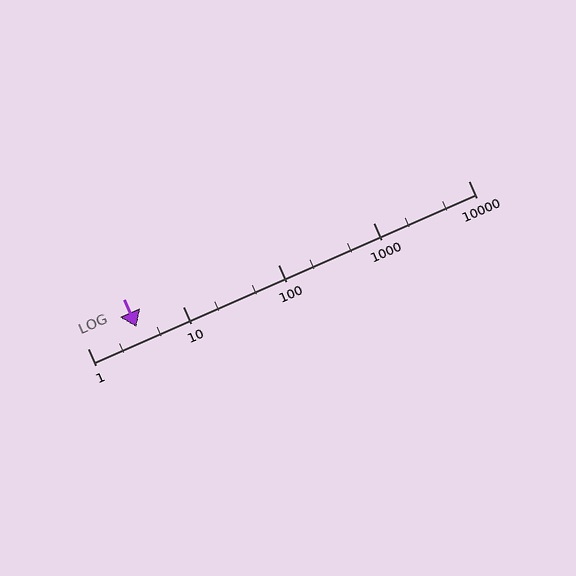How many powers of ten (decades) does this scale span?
The scale spans 4 decades, from 1 to 10000.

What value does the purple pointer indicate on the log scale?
The pointer indicates approximately 3.3.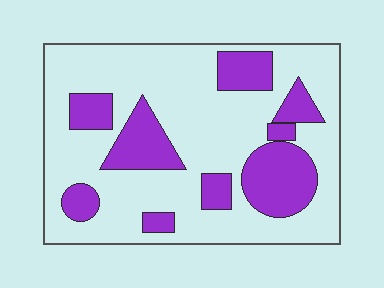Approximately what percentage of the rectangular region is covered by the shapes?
Approximately 30%.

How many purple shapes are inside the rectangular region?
9.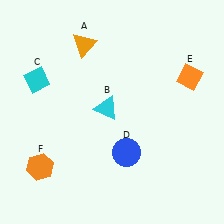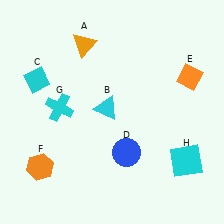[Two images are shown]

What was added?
A cyan cross (G), a cyan square (H) were added in Image 2.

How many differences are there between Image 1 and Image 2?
There are 2 differences between the two images.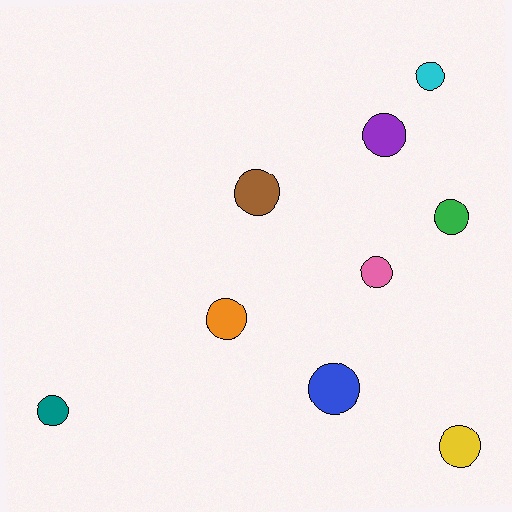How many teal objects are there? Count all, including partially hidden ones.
There is 1 teal object.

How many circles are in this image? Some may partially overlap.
There are 9 circles.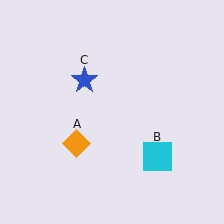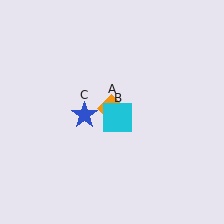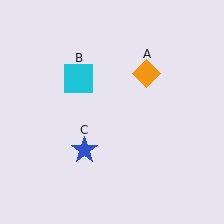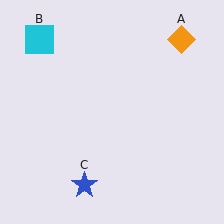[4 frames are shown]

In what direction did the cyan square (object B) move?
The cyan square (object B) moved up and to the left.